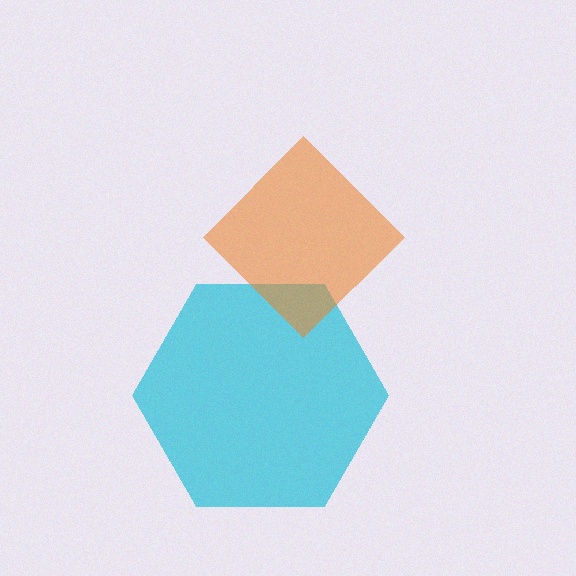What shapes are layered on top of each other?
The layered shapes are: a cyan hexagon, an orange diamond.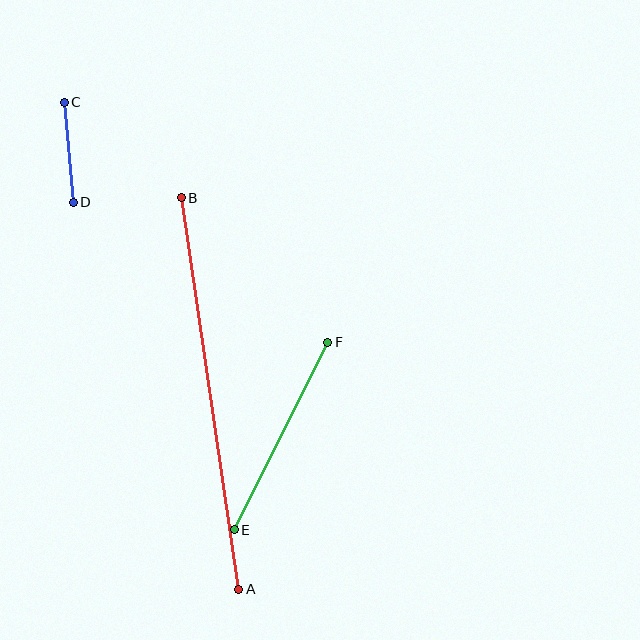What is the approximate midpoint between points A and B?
The midpoint is at approximately (210, 394) pixels.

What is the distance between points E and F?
The distance is approximately 210 pixels.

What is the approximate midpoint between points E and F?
The midpoint is at approximately (281, 436) pixels.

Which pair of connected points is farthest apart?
Points A and B are farthest apart.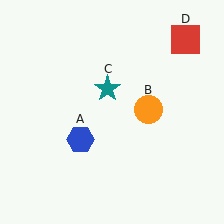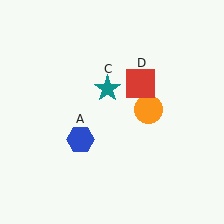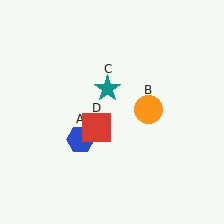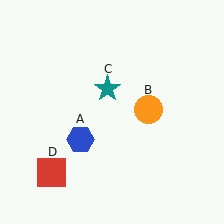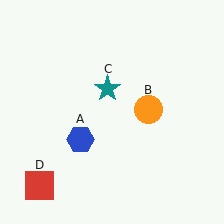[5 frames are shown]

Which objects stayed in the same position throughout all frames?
Blue hexagon (object A) and orange circle (object B) and teal star (object C) remained stationary.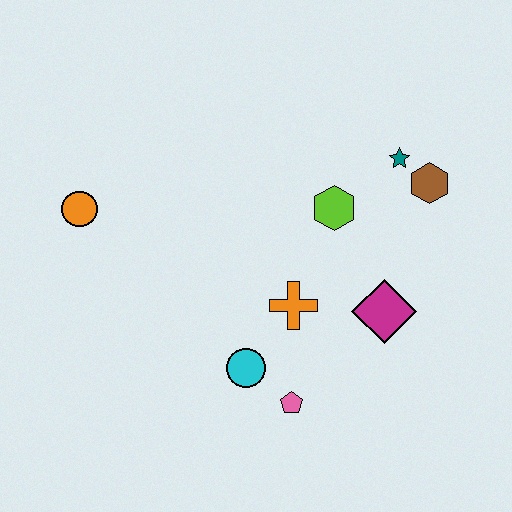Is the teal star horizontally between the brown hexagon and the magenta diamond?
Yes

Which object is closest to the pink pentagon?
The cyan circle is closest to the pink pentagon.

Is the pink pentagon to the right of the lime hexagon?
No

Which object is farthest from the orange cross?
The orange circle is farthest from the orange cross.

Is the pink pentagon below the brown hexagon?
Yes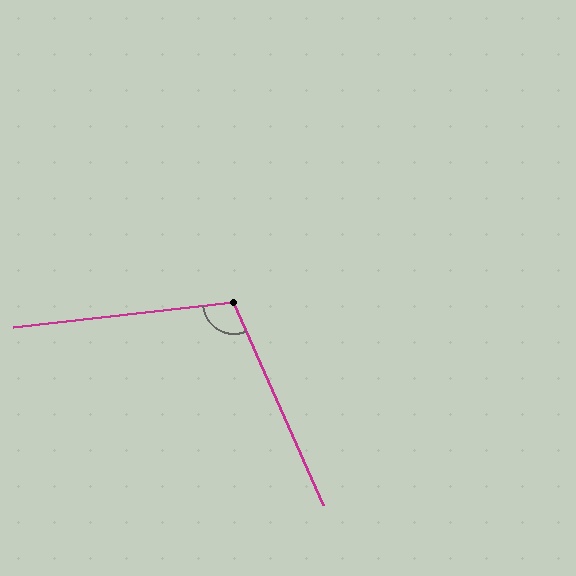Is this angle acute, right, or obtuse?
It is obtuse.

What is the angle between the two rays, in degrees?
Approximately 107 degrees.